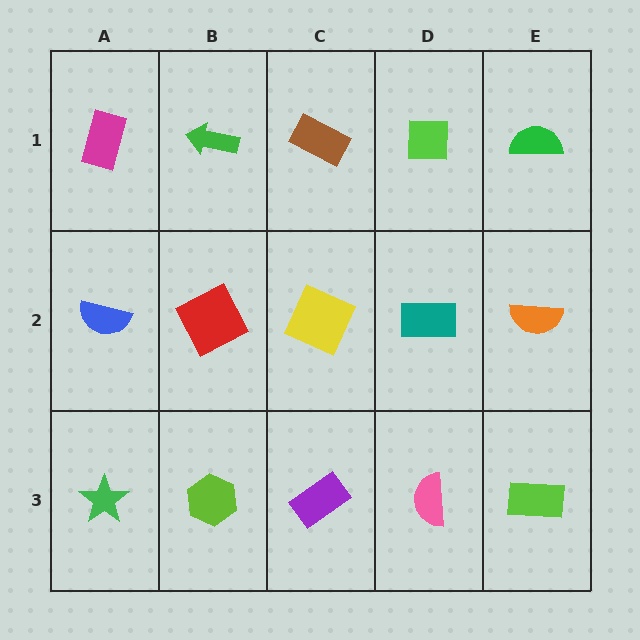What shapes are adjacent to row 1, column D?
A teal rectangle (row 2, column D), a brown rectangle (row 1, column C), a green semicircle (row 1, column E).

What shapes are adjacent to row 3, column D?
A teal rectangle (row 2, column D), a purple rectangle (row 3, column C), a lime rectangle (row 3, column E).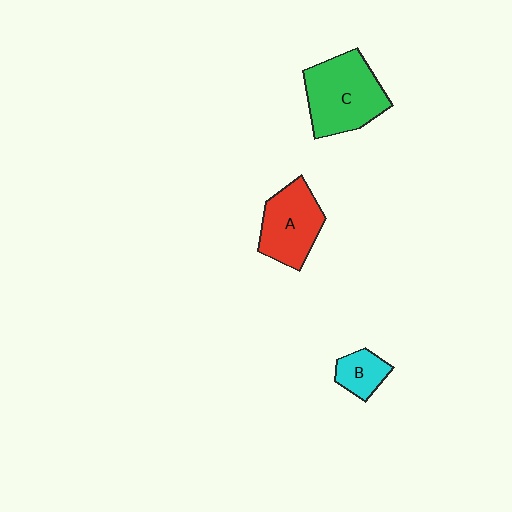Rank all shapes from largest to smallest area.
From largest to smallest: C (green), A (red), B (cyan).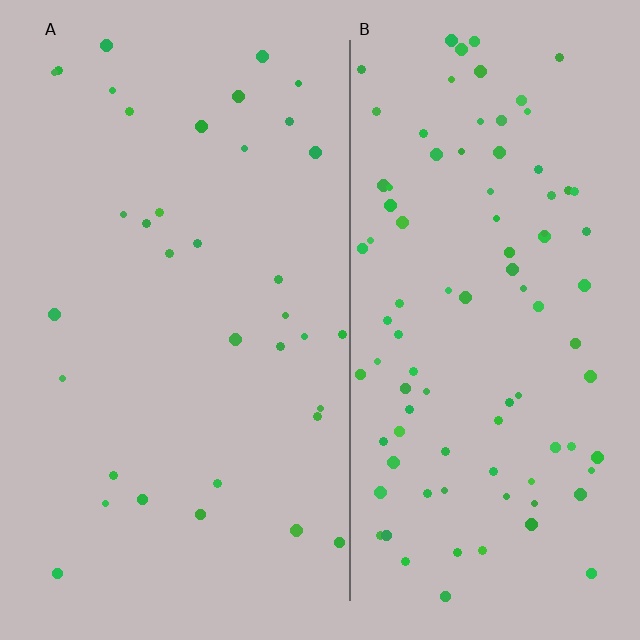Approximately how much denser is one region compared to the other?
Approximately 2.7× — region B over region A.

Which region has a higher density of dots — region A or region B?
B (the right).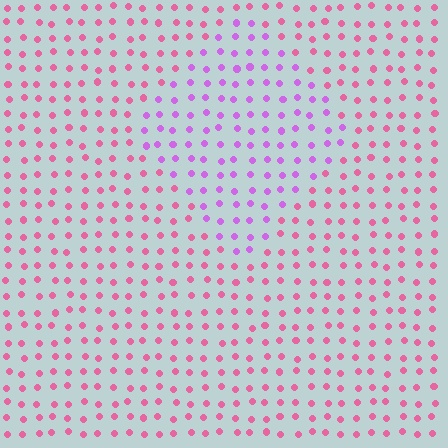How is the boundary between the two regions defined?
The boundary is defined purely by a slight shift in hue (about 42 degrees). Spacing, size, and orientation are identical on both sides.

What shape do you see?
I see a diamond.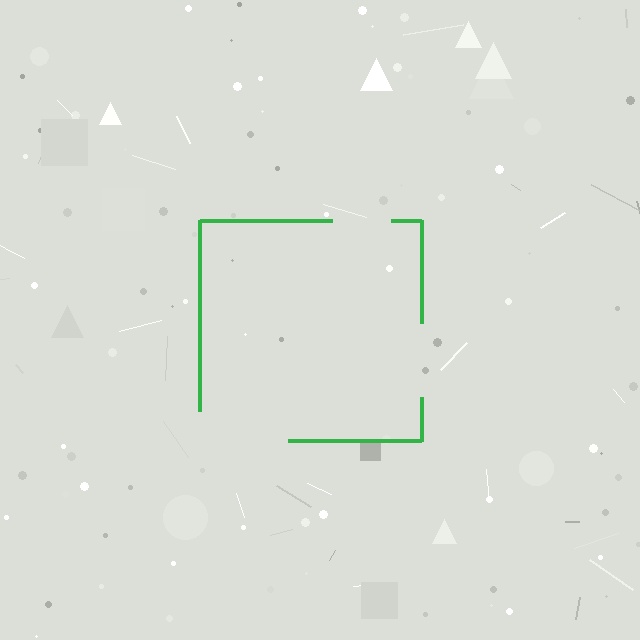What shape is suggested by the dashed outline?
The dashed outline suggests a square.